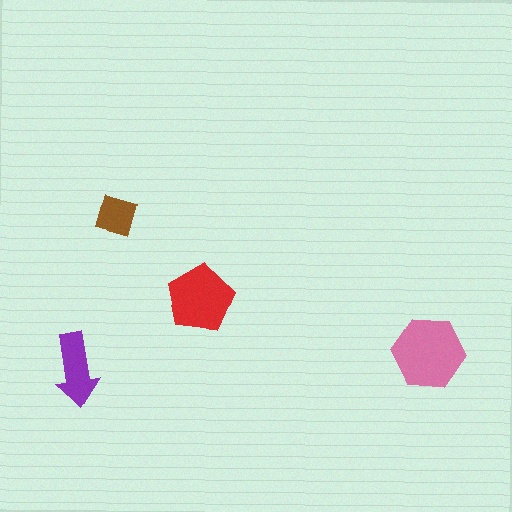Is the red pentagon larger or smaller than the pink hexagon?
Smaller.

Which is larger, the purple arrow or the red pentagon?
The red pentagon.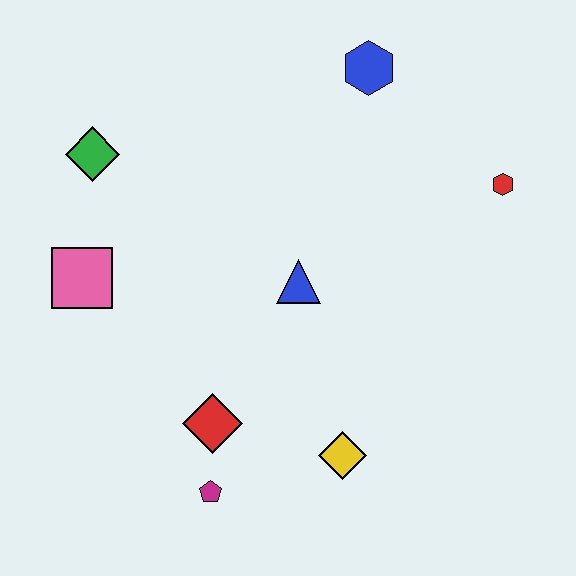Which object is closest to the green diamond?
The pink square is closest to the green diamond.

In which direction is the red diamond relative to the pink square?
The red diamond is below the pink square.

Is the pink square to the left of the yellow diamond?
Yes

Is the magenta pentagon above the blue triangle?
No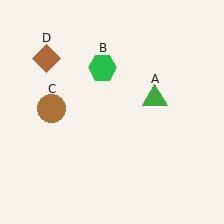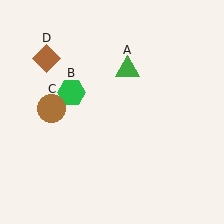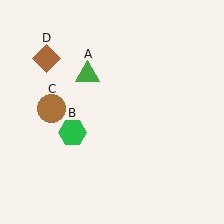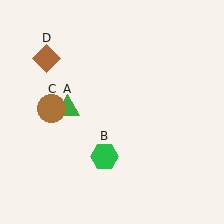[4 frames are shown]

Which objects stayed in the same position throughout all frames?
Brown circle (object C) and brown diamond (object D) remained stationary.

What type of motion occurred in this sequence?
The green triangle (object A), green hexagon (object B) rotated counterclockwise around the center of the scene.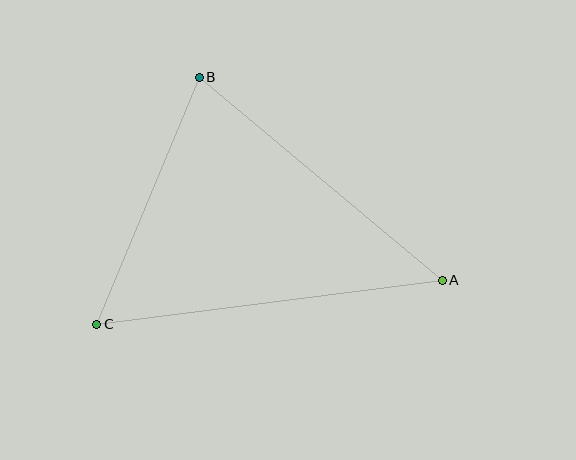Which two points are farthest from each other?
Points A and C are farthest from each other.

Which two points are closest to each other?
Points B and C are closest to each other.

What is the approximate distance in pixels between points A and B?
The distance between A and B is approximately 316 pixels.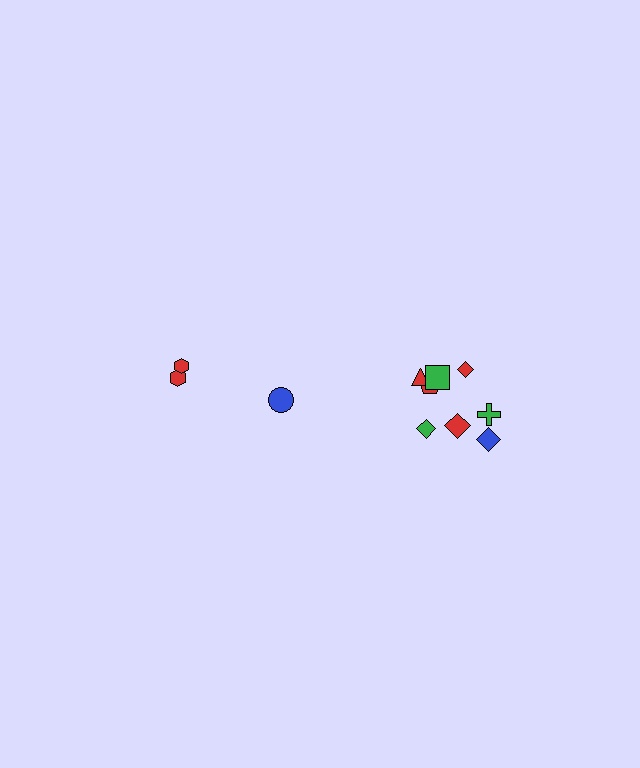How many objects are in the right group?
There are 8 objects.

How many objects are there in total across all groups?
There are 11 objects.